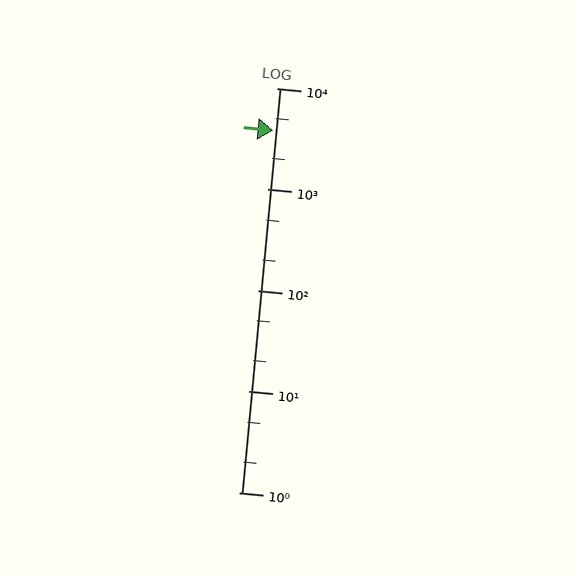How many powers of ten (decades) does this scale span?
The scale spans 4 decades, from 1 to 10000.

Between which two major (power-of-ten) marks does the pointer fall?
The pointer is between 1000 and 10000.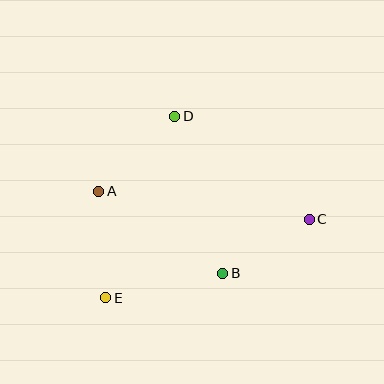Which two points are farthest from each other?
Points C and E are farthest from each other.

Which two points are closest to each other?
Points B and C are closest to each other.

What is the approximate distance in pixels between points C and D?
The distance between C and D is approximately 169 pixels.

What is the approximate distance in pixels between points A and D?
The distance between A and D is approximately 106 pixels.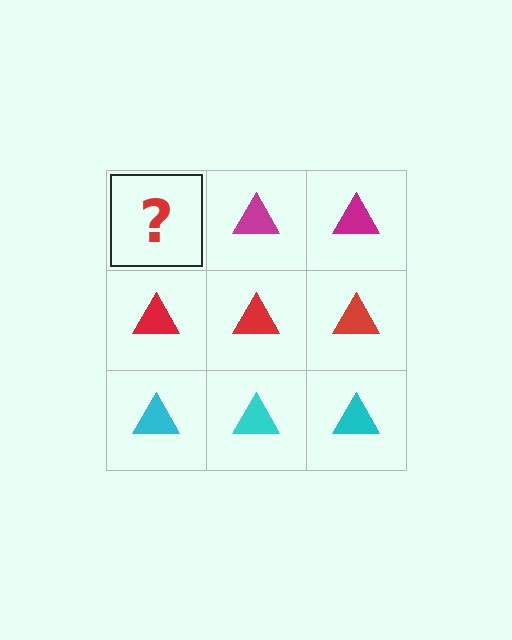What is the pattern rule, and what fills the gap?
The rule is that each row has a consistent color. The gap should be filled with a magenta triangle.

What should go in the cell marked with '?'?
The missing cell should contain a magenta triangle.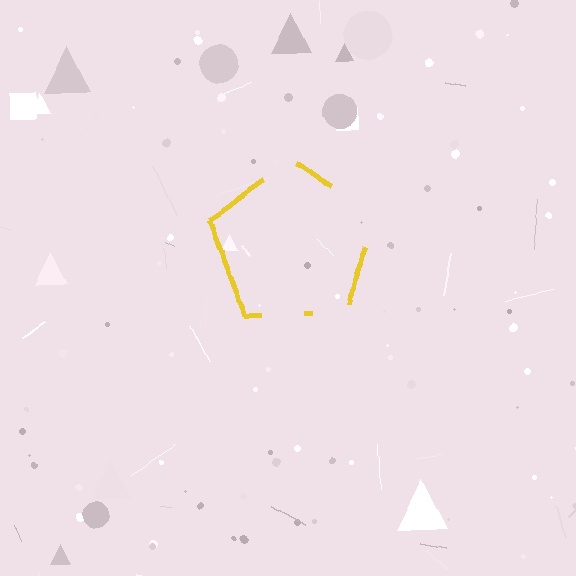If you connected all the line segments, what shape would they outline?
They would outline a pentagon.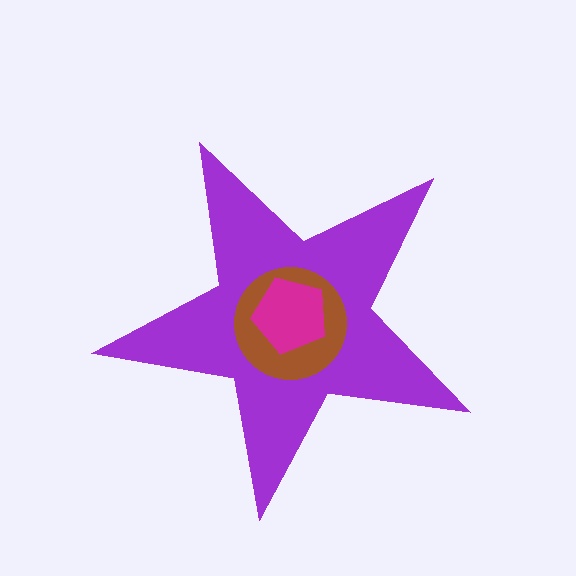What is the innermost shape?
The magenta pentagon.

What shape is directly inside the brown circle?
The magenta pentagon.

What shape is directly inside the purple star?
The brown circle.